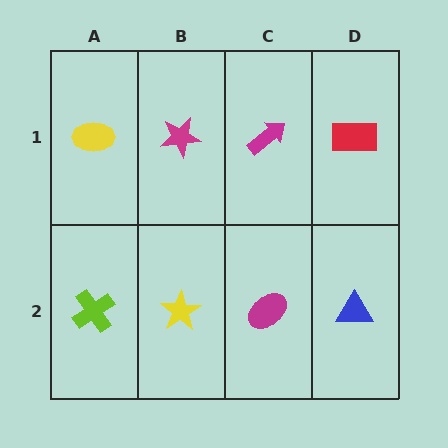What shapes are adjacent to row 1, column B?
A yellow star (row 2, column B), a yellow ellipse (row 1, column A), a magenta arrow (row 1, column C).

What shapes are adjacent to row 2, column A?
A yellow ellipse (row 1, column A), a yellow star (row 2, column B).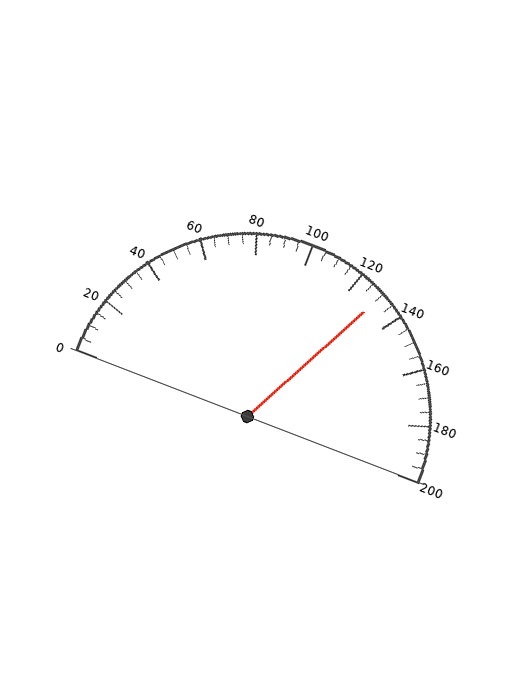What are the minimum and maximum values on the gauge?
The gauge ranges from 0 to 200.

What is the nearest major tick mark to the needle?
The nearest major tick mark is 120.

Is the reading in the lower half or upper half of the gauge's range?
The reading is in the upper half of the range (0 to 200).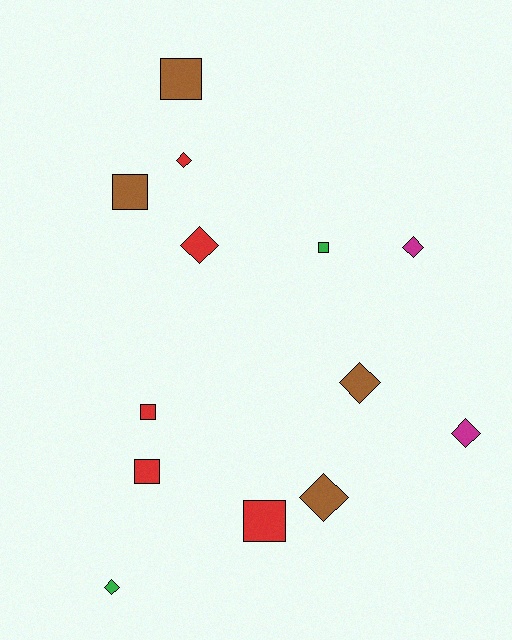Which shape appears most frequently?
Diamond, with 7 objects.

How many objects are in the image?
There are 13 objects.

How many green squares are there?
There is 1 green square.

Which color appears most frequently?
Red, with 5 objects.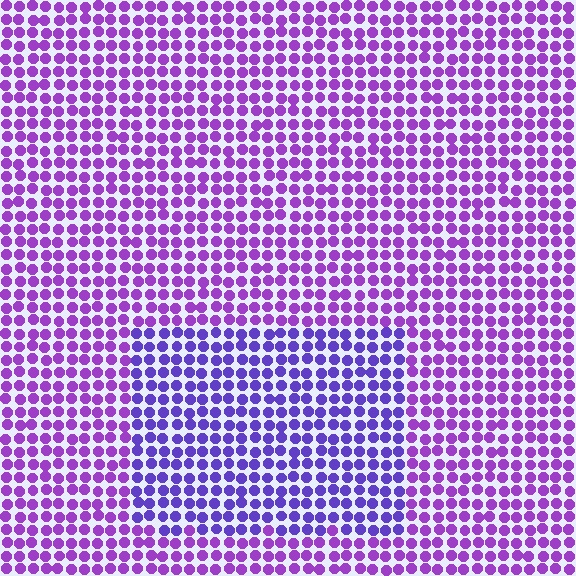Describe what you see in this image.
The image is filled with small purple elements in a uniform arrangement. A rectangle-shaped region is visible where the elements are tinted to a slightly different hue, forming a subtle color boundary.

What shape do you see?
I see a rectangle.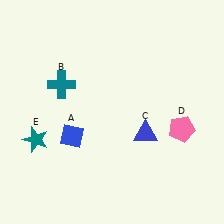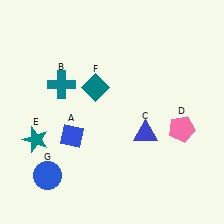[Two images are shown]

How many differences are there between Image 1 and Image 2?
There are 2 differences between the two images.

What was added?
A teal diamond (F), a blue circle (G) were added in Image 2.